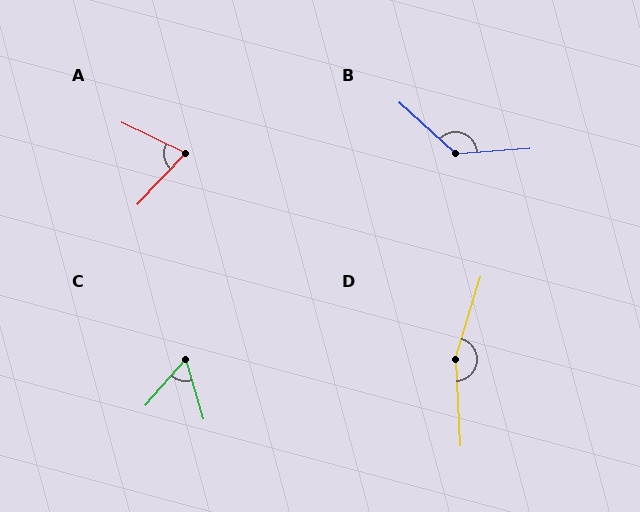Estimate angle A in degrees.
Approximately 73 degrees.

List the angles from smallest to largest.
C (57°), A (73°), B (134°), D (160°).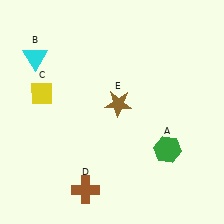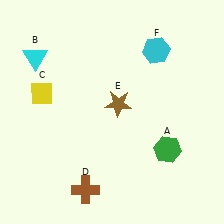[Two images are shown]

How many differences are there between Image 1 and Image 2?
There is 1 difference between the two images.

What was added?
A cyan hexagon (F) was added in Image 2.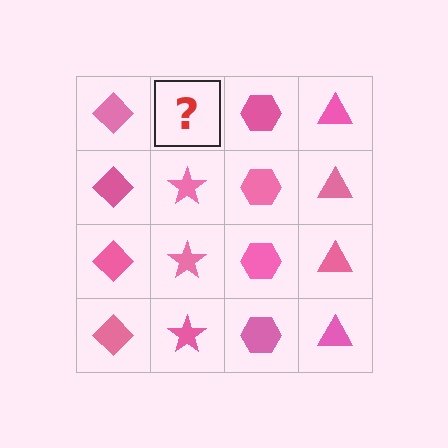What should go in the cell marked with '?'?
The missing cell should contain a pink star.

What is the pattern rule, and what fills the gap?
The rule is that each column has a consistent shape. The gap should be filled with a pink star.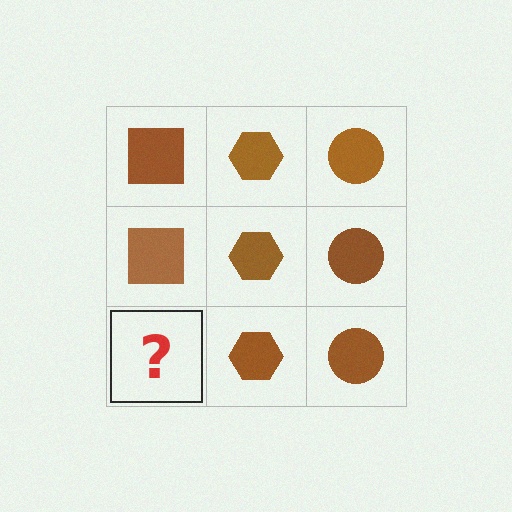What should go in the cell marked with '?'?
The missing cell should contain a brown square.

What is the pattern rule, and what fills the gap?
The rule is that each column has a consistent shape. The gap should be filled with a brown square.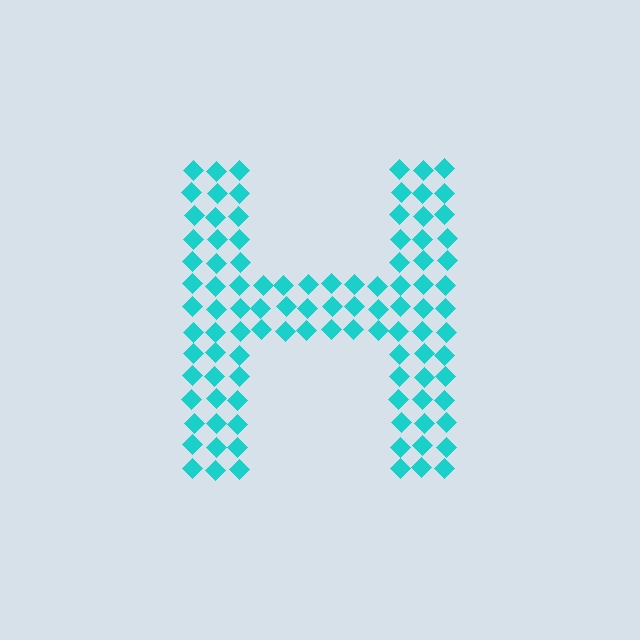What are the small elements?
The small elements are diamonds.